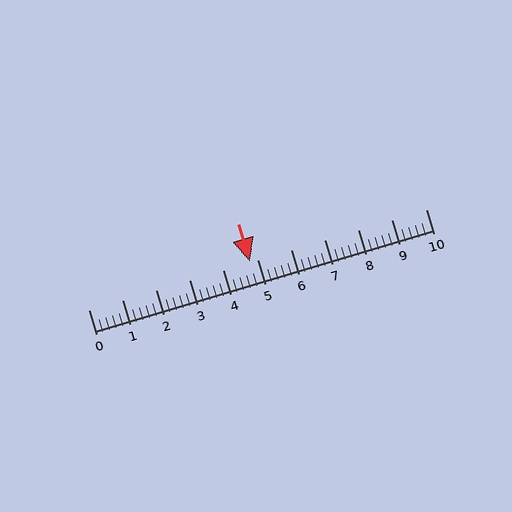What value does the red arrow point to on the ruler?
The red arrow points to approximately 4.8.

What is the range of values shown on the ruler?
The ruler shows values from 0 to 10.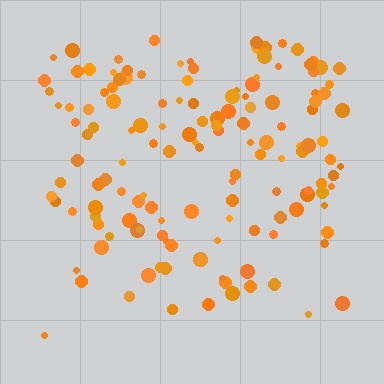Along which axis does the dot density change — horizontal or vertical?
Vertical.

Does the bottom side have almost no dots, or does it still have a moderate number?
Still a moderate number, just noticeably fewer than the top.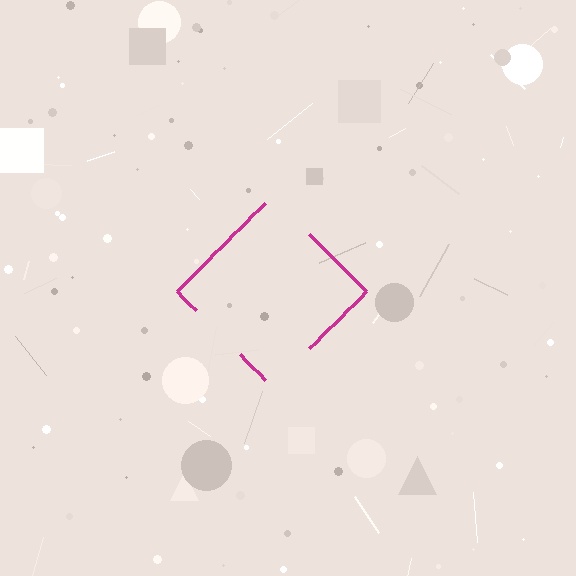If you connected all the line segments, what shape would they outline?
They would outline a diamond.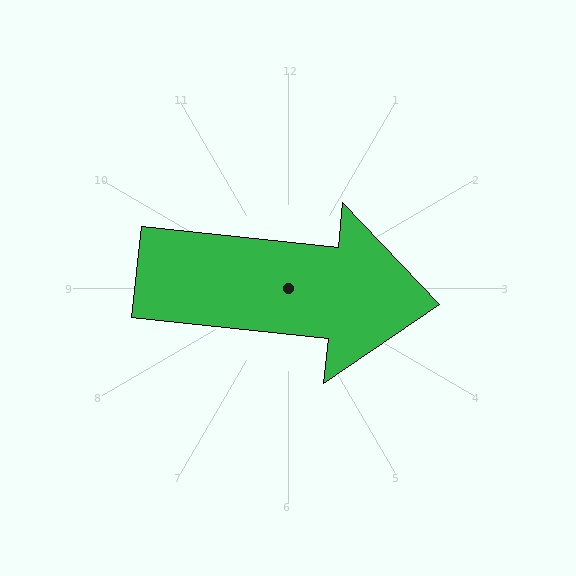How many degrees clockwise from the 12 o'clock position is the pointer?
Approximately 96 degrees.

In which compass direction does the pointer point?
East.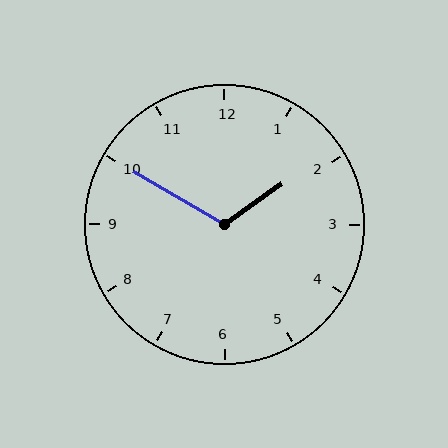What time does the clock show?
1:50.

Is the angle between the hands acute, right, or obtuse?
It is obtuse.